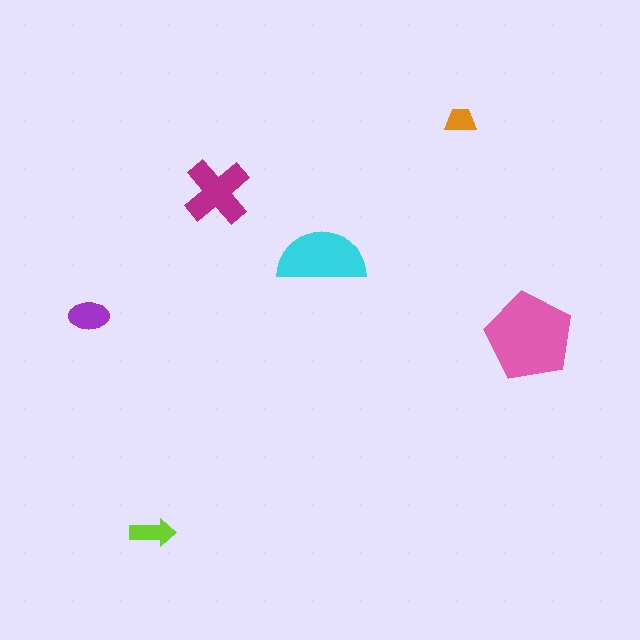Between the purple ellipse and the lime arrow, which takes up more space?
The purple ellipse.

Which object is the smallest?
The orange trapezoid.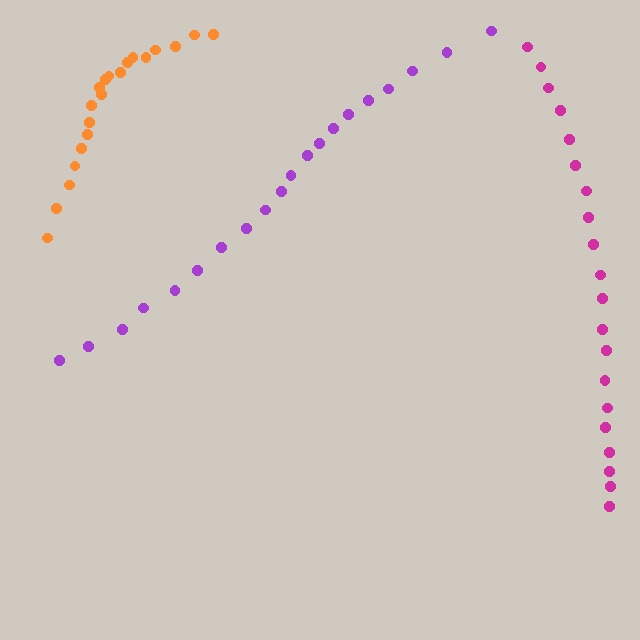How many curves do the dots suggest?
There are 3 distinct paths.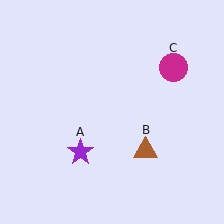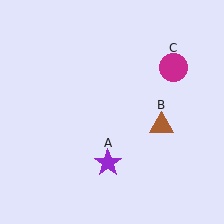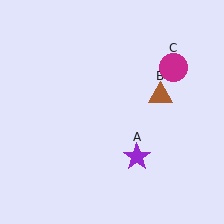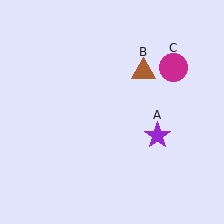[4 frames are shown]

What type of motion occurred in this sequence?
The purple star (object A), brown triangle (object B) rotated counterclockwise around the center of the scene.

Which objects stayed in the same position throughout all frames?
Magenta circle (object C) remained stationary.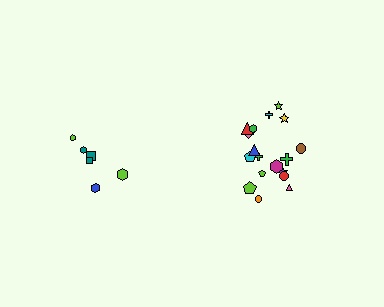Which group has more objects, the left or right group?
The right group.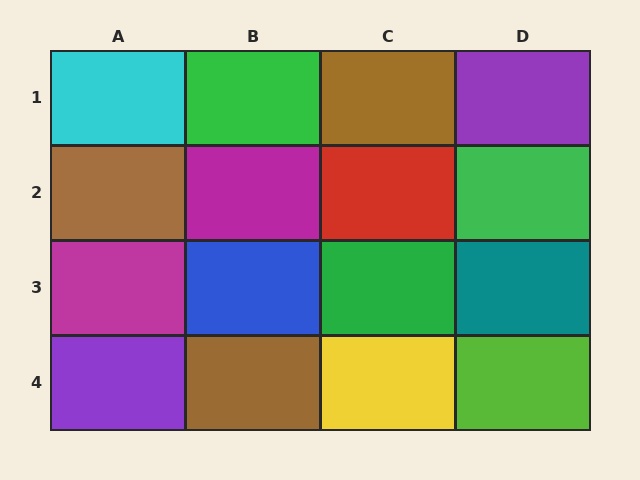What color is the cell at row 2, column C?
Red.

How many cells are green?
3 cells are green.